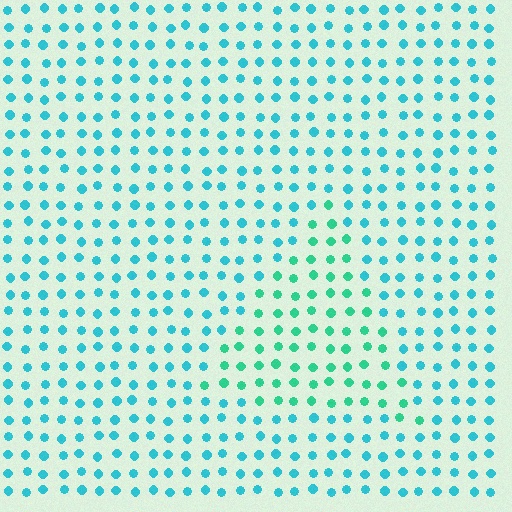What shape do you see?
I see a triangle.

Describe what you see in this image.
The image is filled with small cyan elements in a uniform arrangement. A triangle-shaped region is visible where the elements are tinted to a slightly different hue, forming a subtle color boundary.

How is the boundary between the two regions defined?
The boundary is defined purely by a slight shift in hue (about 30 degrees). Spacing, size, and orientation are identical on both sides.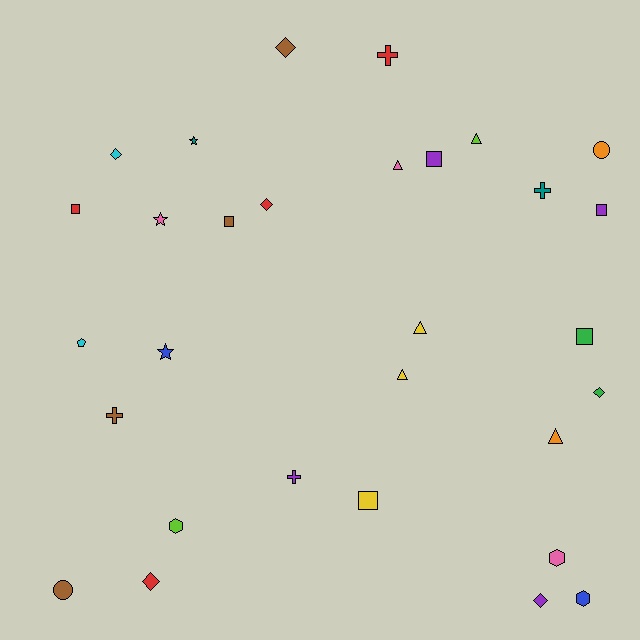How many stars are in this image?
There are 3 stars.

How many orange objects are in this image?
There are 2 orange objects.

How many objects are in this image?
There are 30 objects.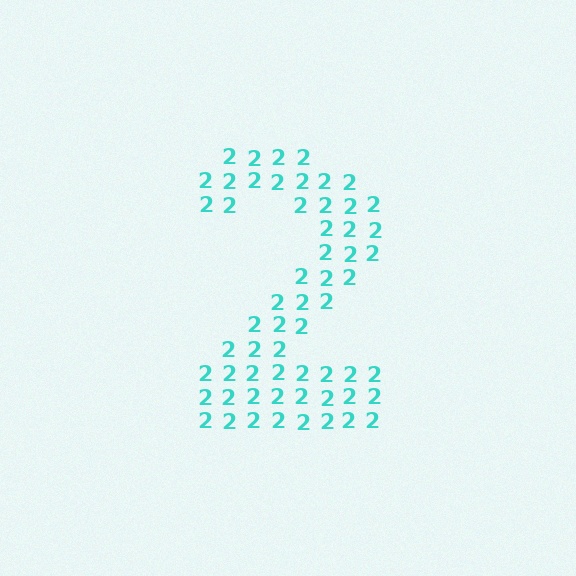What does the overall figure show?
The overall figure shows the digit 2.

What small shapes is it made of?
It is made of small digit 2's.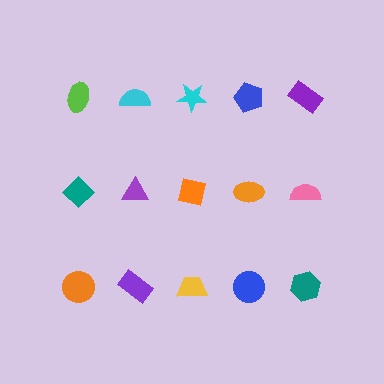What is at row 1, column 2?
A cyan semicircle.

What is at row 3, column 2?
A purple rectangle.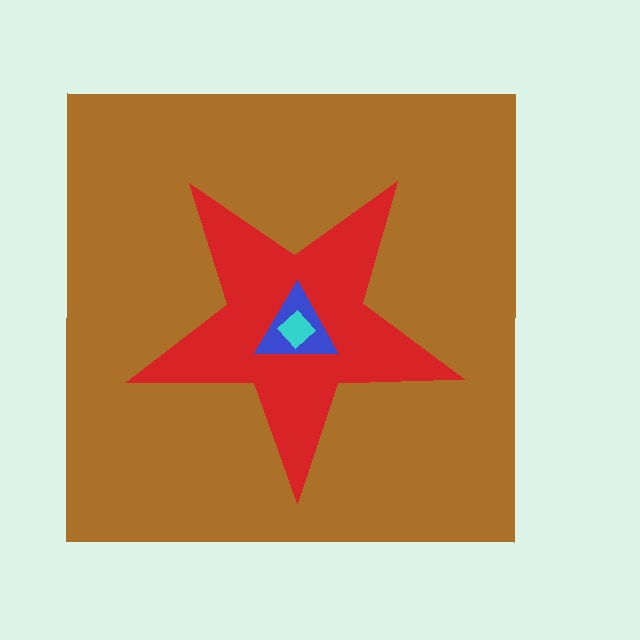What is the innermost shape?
The cyan diamond.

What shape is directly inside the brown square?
The red star.